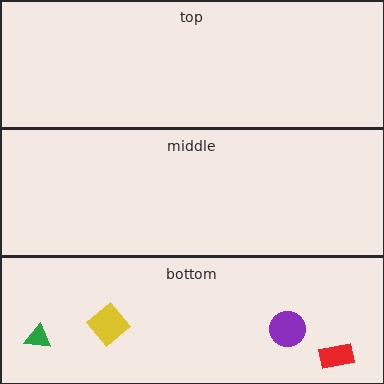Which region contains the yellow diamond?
The bottom region.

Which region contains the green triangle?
The bottom region.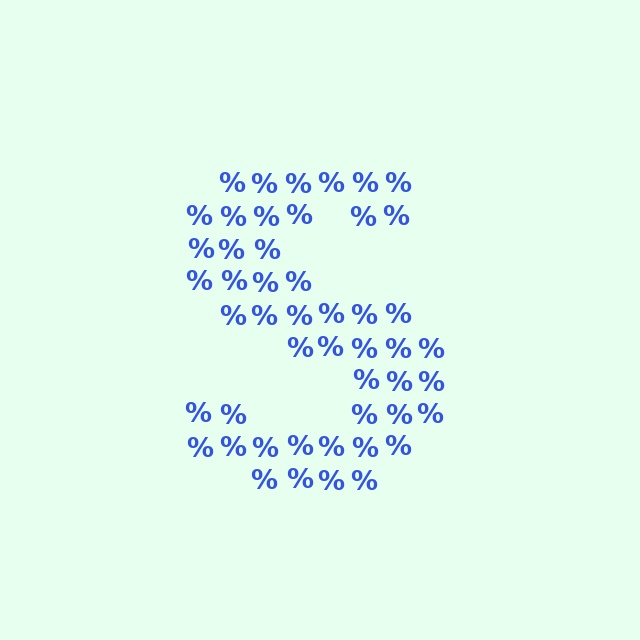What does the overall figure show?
The overall figure shows the letter S.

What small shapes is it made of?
It is made of small percent signs.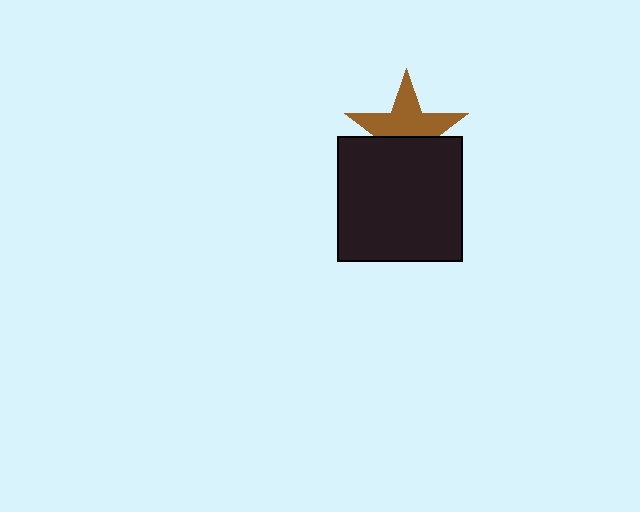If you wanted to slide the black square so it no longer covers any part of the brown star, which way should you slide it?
Slide it down — that is the most direct way to separate the two shapes.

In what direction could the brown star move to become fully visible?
The brown star could move up. That would shift it out from behind the black square entirely.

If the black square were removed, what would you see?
You would see the complete brown star.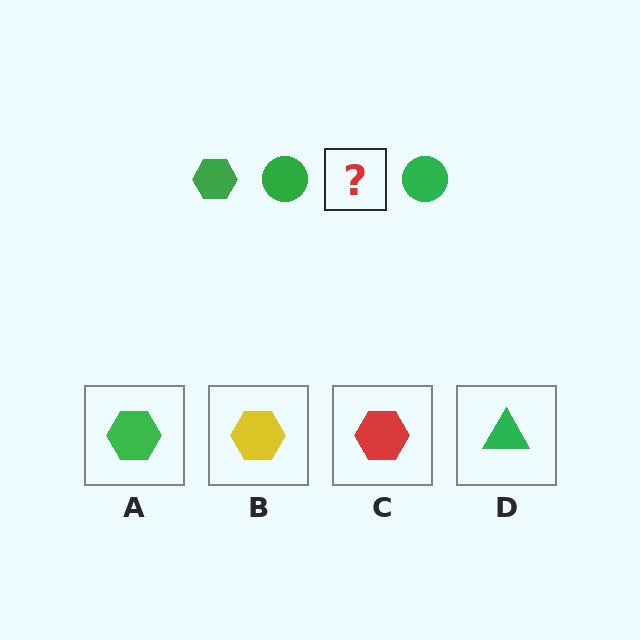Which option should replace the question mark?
Option A.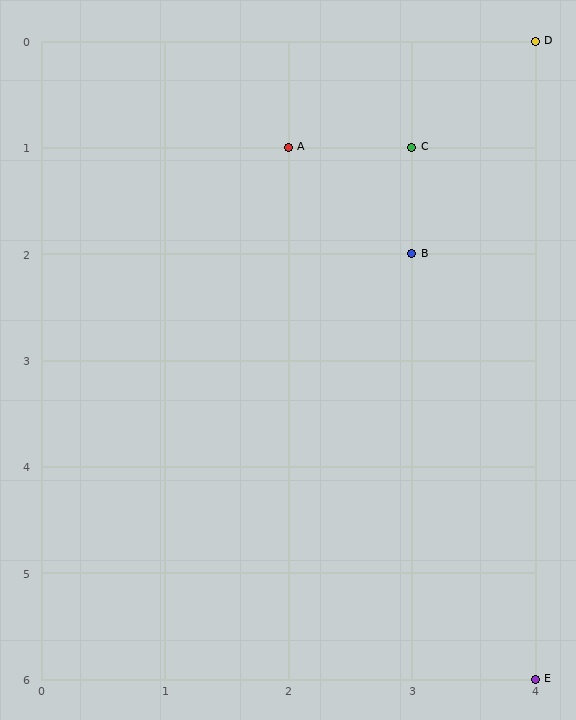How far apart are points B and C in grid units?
Points B and C are 1 row apart.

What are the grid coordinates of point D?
Point D is at grid coordinates (4, 0).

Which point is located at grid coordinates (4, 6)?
Point E is at (4, 6).